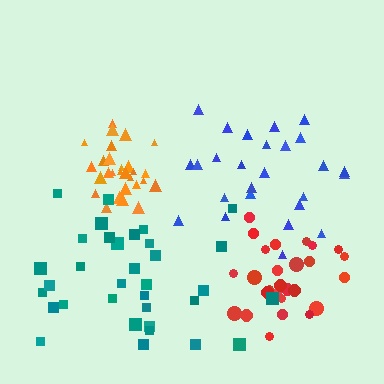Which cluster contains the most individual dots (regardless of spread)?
Teal (34).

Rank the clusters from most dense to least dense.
orange, red, teal, blue.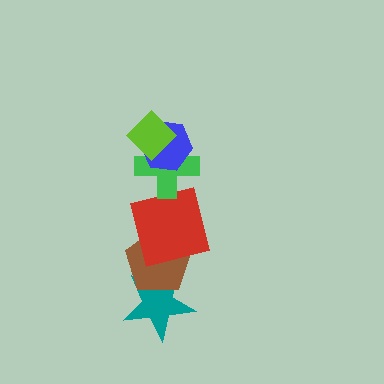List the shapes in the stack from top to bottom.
From top to bottom: the lime diamond, the blue hexagon, the green cross, the red square, the brown pentagon, the teal star.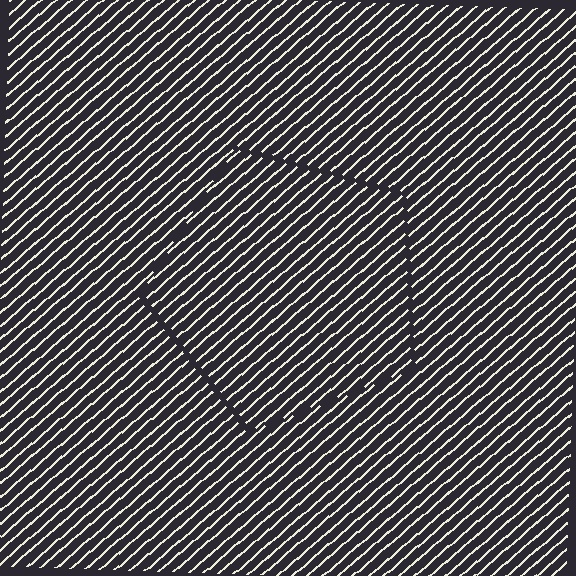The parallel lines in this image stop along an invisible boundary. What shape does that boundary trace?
An illusory pentagon. The interior of the shape contains the same grating, shifted by half a period — the contour is defined by the phase discontinuity where line-ends from the inner and outer gratings abut.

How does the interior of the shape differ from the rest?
The interior of the shape contains the same grating, shifted by half a period — the contour is defined by the phase discontinuity where line-ends from the inner and outer gratings abut.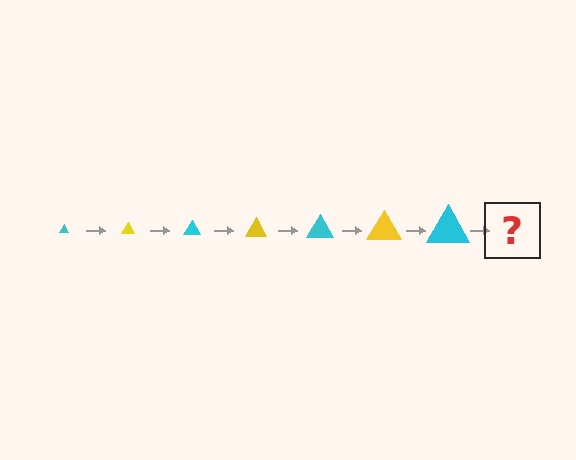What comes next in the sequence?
The next element should be a yellow triangle, larger than the previous one.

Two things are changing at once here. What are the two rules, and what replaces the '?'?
The two rules are that the triangle grows larger each step and the color cycles through cyan and yellow. The '?' should be a yellow triangle, larger than the previous one.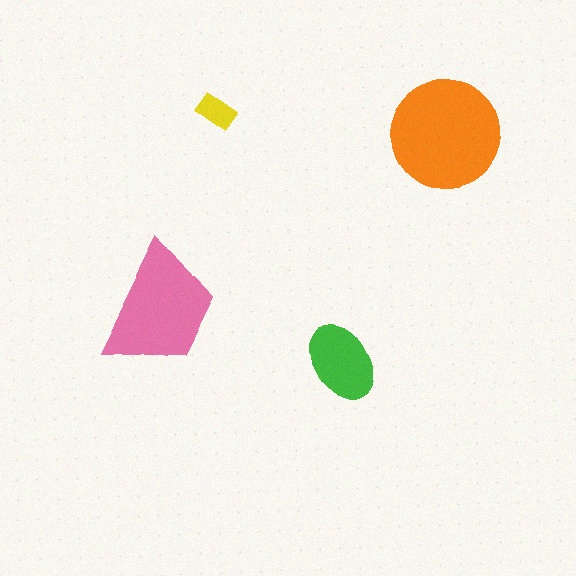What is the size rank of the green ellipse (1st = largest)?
3rd.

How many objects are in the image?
There are 4 objects in the image.